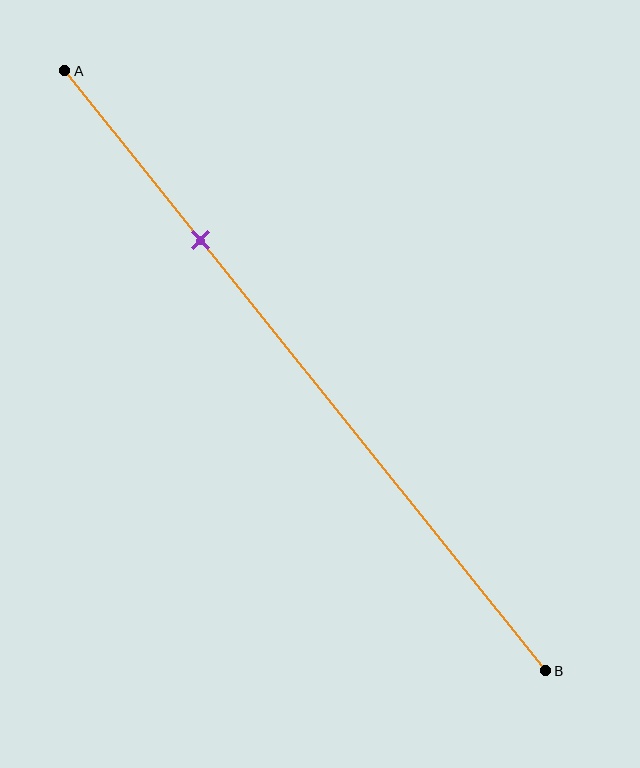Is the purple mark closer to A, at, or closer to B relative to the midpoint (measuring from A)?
The purple mark is closer to point A than the midpoint of segment AB.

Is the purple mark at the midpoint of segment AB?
No, the mark is at about 30% from A, not at the 50% midpoint.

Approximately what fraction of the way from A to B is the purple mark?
The purple mark is approximately 30% of the way from A to B.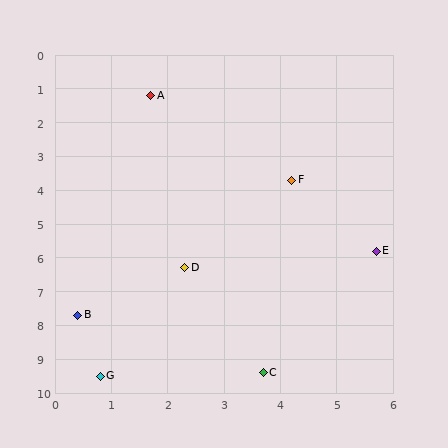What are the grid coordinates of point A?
Point A is at approximately (1.7, 1.2).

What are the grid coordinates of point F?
Point F is at approximately (4.2, 3.7).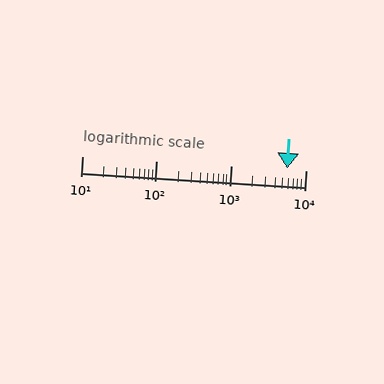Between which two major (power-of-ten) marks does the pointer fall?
The pointer is between 1000 and 10000.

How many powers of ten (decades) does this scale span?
The scale spans 3 decades, from 10 to 10000.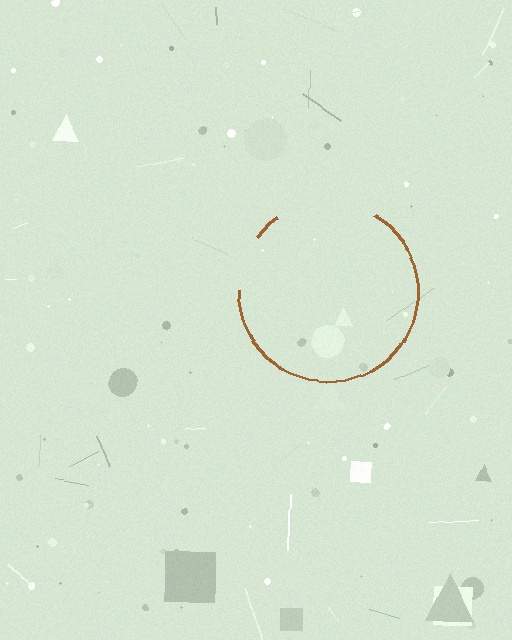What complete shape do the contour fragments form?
The contour fragments form a circle.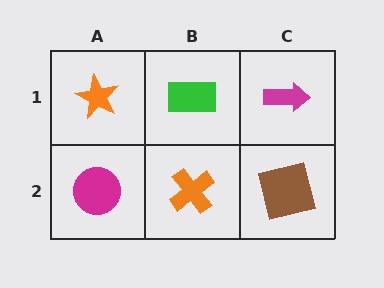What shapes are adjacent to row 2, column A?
An orange star (row 1, column A), an orange cross (row 2, column B).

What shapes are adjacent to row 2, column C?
A magenta arrow (row 1, column C), an orange cross (row 2, column B).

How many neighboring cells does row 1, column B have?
3.